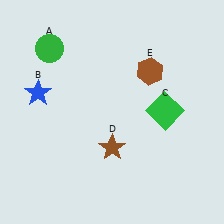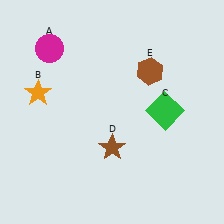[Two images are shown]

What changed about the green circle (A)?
In Image 1, A is green. In Image 2, it changed to magenta.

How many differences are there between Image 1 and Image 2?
There are 2 differences between the two images.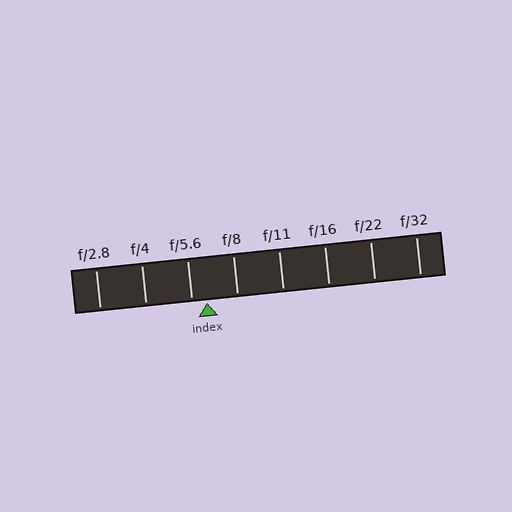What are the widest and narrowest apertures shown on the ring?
The widest aperture shown is f/2.8 and the narrowest is f/32.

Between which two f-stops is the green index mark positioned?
The index mark is between f/5.6 and f/8.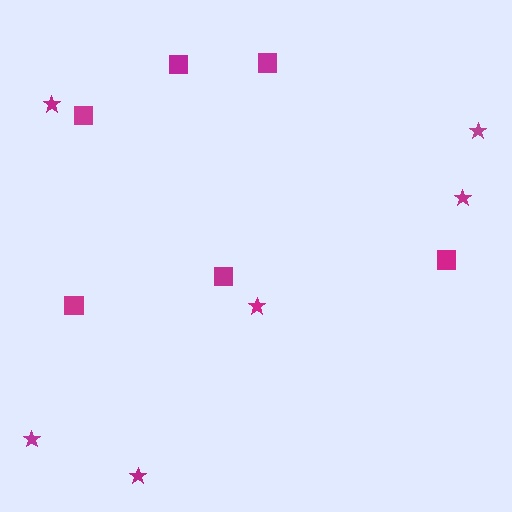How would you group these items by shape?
There are 2 groups: one group of squares (6) and one group of stars (6).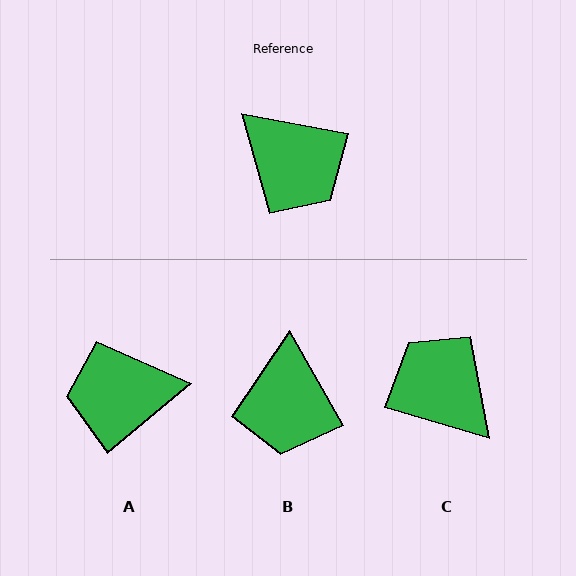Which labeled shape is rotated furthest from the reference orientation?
C, about 174 degrees away.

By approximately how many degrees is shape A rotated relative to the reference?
Approximately 130 degrees clockwise.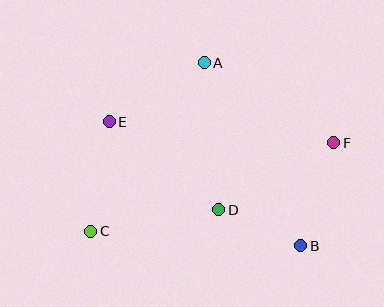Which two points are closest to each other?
Points B and D are closest to each other.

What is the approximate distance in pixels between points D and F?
The distance between D and F is approximately 133 pixels.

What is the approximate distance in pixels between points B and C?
The distance between B and C is approximately 210 pixels.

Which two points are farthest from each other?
Points C and F are farthest from each other.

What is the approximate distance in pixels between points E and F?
The distance between E and F is approximately 225 pixels.